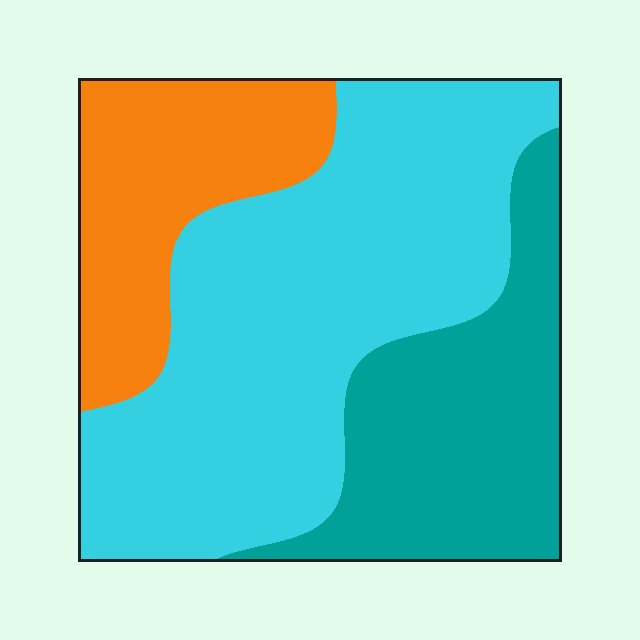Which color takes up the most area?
Cyan, at roughly 50%.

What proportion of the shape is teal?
Teal covers around 25% of the shape.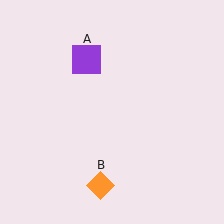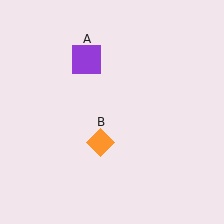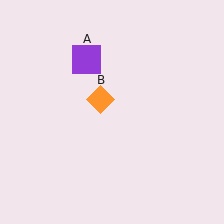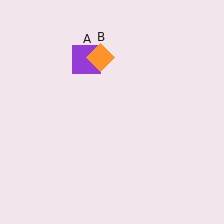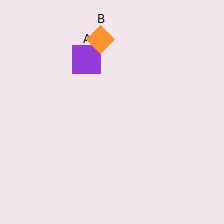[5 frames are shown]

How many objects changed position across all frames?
1 object changed position: orange diamond (object B).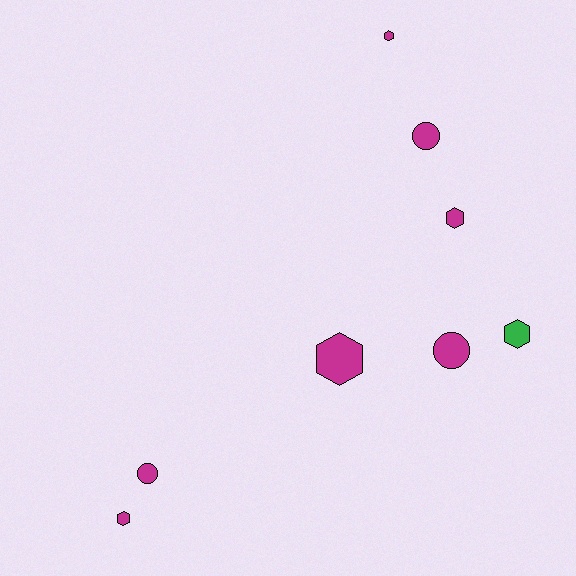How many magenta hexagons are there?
There are 4 magenta hexagons.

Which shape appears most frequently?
Hexagon, with 5 objects.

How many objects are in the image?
There are 8 objects.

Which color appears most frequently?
Magenta, with 7 objects.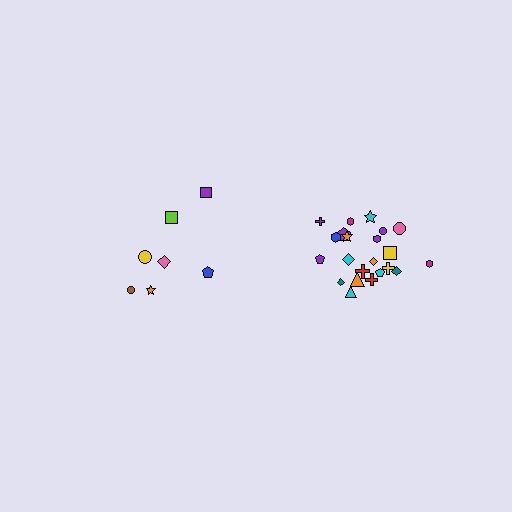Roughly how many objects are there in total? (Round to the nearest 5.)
Roughly 30 objects in total.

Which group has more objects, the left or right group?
The right group.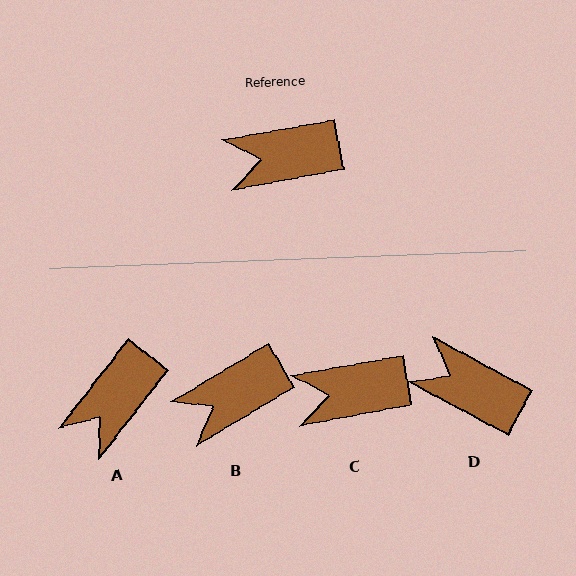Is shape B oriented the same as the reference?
No, it is off by about 20 degrees.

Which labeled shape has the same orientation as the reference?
C.